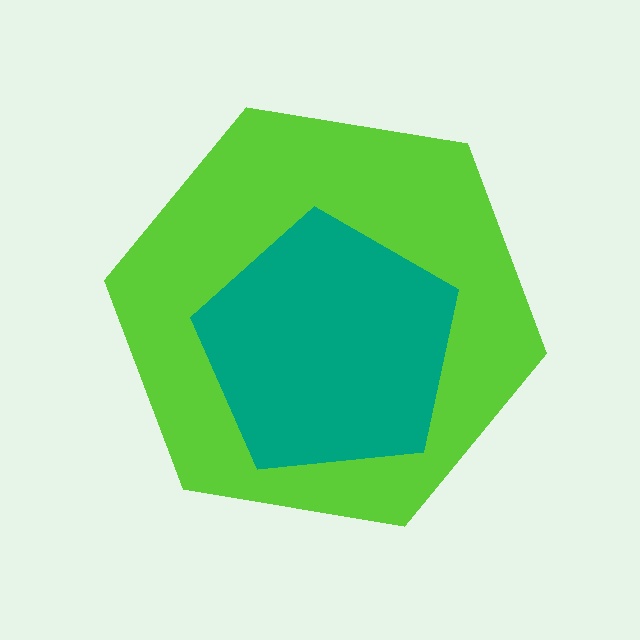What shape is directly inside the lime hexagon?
The teal pentagon.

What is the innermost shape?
The teal pentagon.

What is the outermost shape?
The lime hexagon.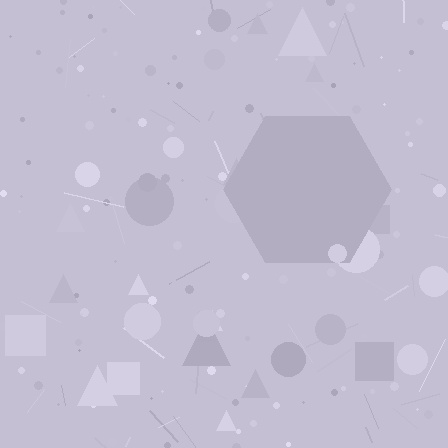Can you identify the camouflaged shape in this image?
The camouflaged shape is a hexagon.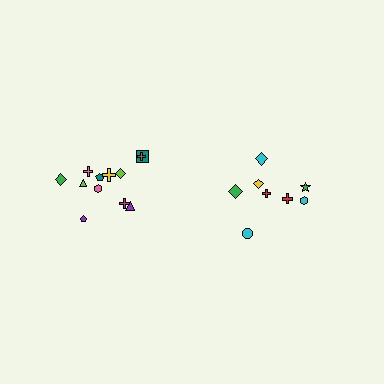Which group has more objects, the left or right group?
The left group.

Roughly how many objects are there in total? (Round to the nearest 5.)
Roughly 20 objects in total.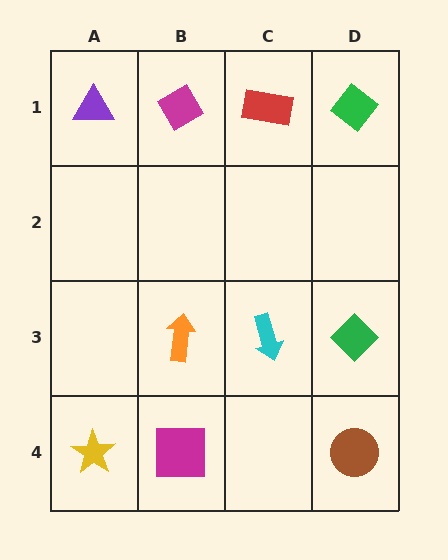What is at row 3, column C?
A cyan arrow.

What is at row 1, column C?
A red rectangle.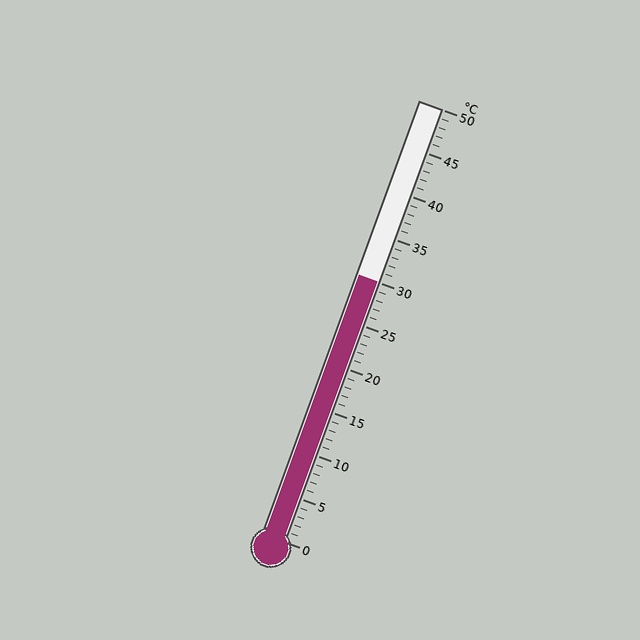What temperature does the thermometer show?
The thermometer shows approximately 30°C.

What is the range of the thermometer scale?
The thermometer scale ranges from 0°C to 50°C.